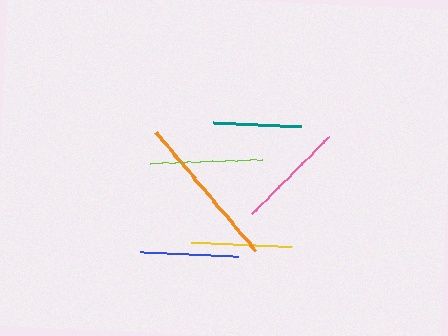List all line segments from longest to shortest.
From longest to shortest: orange, lime, pink, yellow, blue, teal.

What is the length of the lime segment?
The lime segment is approximately 112 pixels long.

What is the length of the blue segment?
The blue segment is approximately 98 pixels long.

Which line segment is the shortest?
The teal line is the shortest at approximately 87 pixels.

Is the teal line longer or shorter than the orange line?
The orange line is longer than the teal line.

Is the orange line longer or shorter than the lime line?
The orange line is longer than the lime line.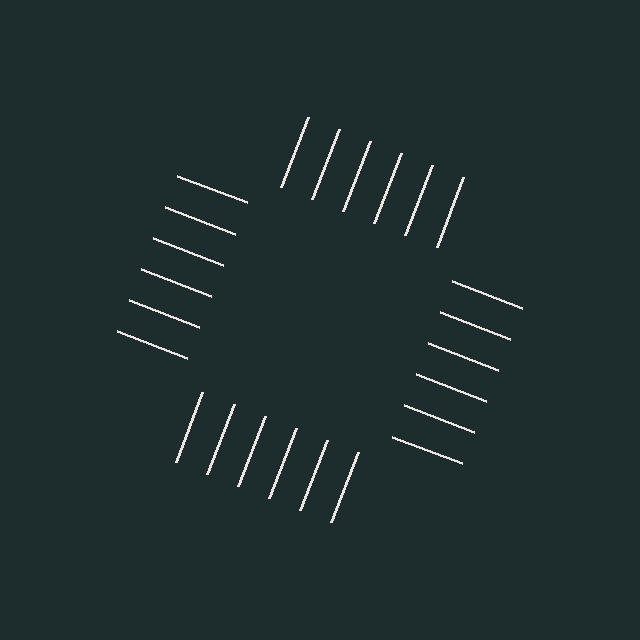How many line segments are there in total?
24 — 6 along each of the 4 edges.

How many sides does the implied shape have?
4 sides — the line-ends trace a square.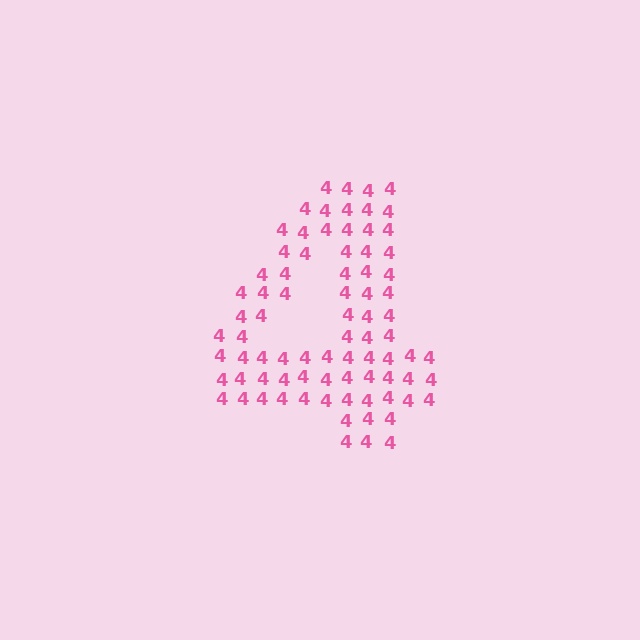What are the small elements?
The small elements are digit 4's.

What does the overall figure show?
The overall figure shows the digit 4.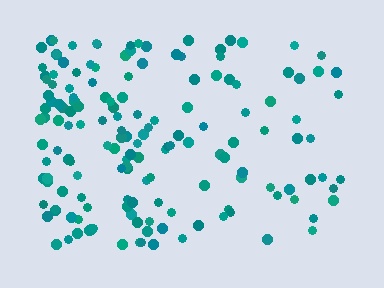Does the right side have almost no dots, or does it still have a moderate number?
Still a moderate number, just noticeably fewer than the left.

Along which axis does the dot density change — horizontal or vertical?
Horizontal.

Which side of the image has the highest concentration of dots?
The left.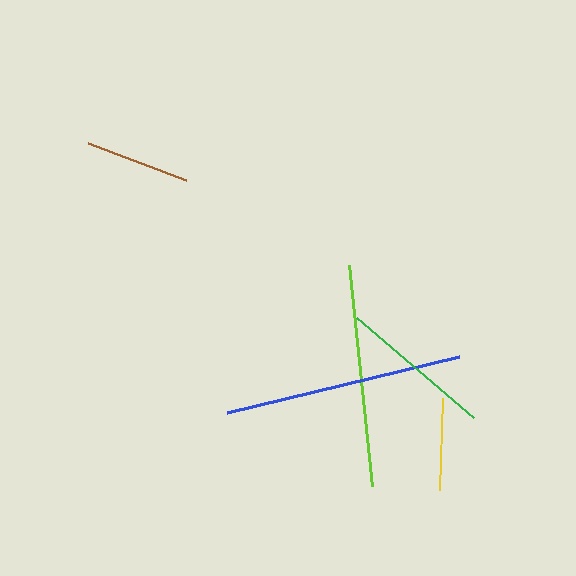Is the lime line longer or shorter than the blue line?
The blue line is longer than the lime line.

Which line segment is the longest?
The blue line is the longest at approximately 239 pixels.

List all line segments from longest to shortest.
From longest to shortest: blue, lime, green, brown, yellow.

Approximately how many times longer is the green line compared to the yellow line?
The green line is approximately 1.7 times the length of the yellow line.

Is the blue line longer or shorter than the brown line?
The blue line is longer than the brown line.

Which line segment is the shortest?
The yellow line is the shortest at approximately 92 pixels.